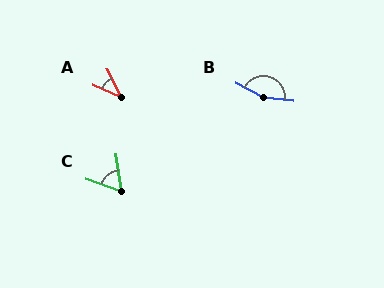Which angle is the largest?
B, at approximately 160 degrees.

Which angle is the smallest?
A, at approximately 40 degrees.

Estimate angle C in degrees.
Approximately 62 degrees.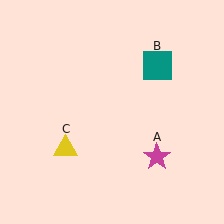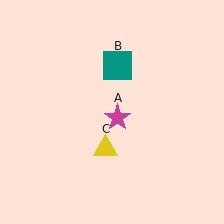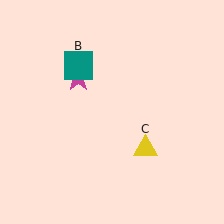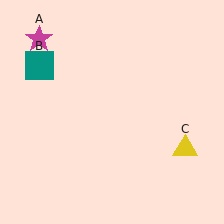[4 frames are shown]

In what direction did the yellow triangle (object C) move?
The yellow triangle (object C) moved right.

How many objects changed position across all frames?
3 objects changed position: magenta star (object A), teal square (object B), yellow triangle (object C).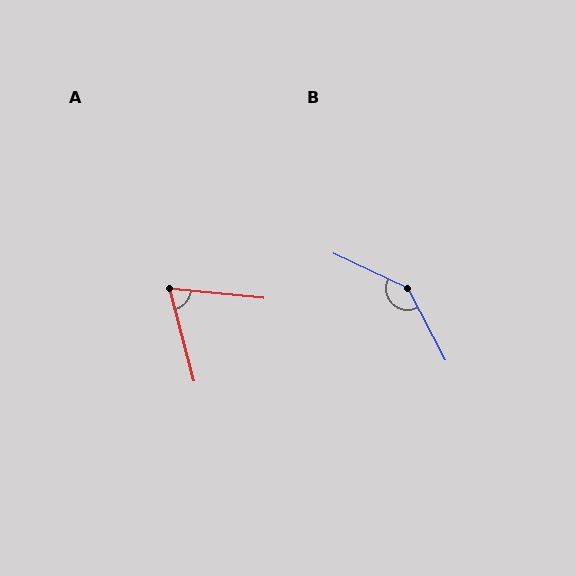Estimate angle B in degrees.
Approximately 143 degrees.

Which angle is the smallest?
A, at approximately 70 degrees.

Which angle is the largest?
B, at approximately 143 degrees.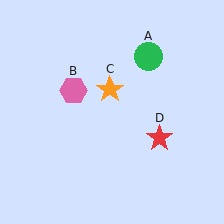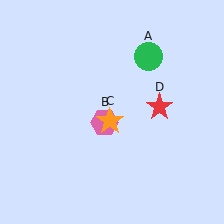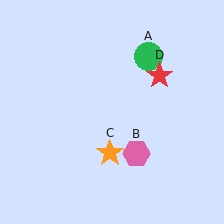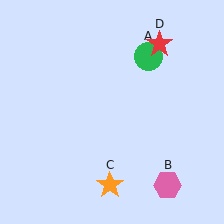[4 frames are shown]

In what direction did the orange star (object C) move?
The orange star (object C) moved down.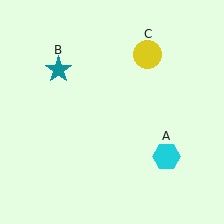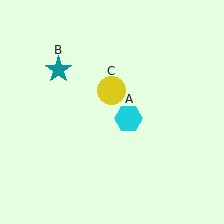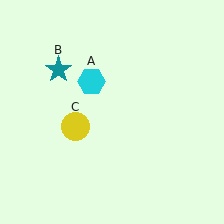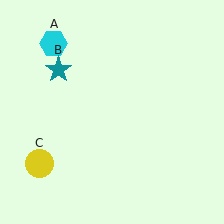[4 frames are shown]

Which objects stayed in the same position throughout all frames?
Teal star (object B) remained stationary.